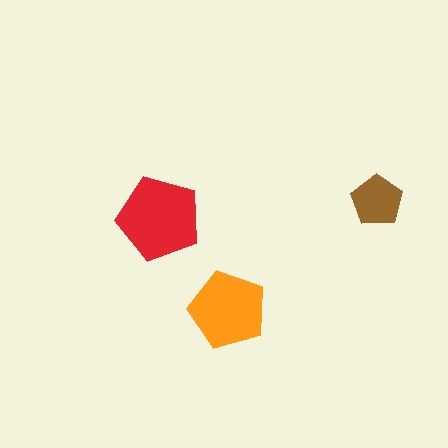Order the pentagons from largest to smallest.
the red one, the orange one, the brown one.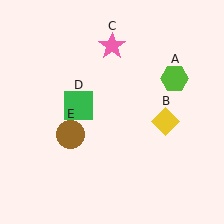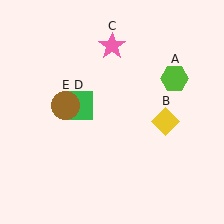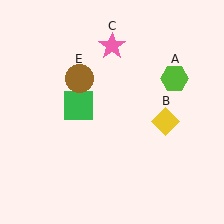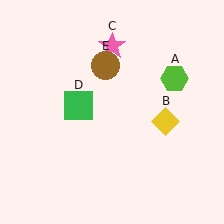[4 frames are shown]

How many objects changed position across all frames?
1 object changed position: brown circle (object E).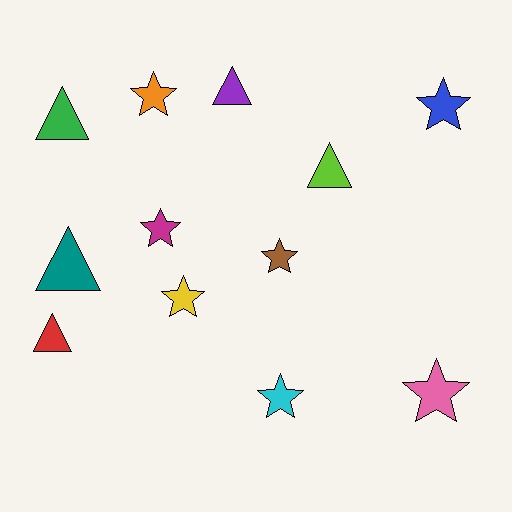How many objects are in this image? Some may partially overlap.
There are 12 objects.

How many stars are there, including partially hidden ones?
There are 7 stars.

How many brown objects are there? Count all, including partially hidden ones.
There is 1 brown object.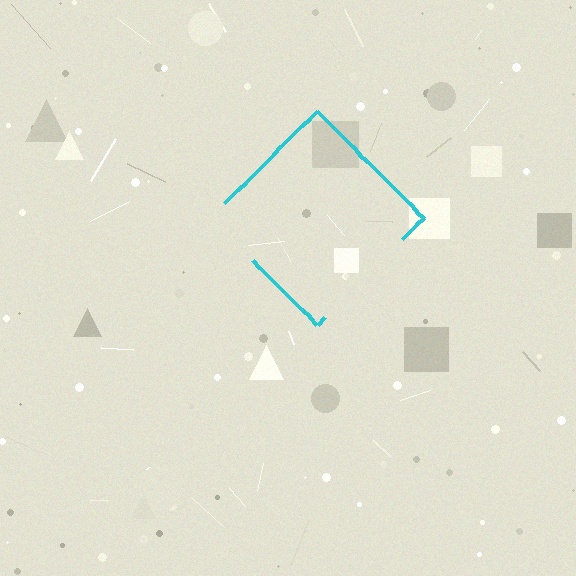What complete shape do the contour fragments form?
The contour fragments form a diamond.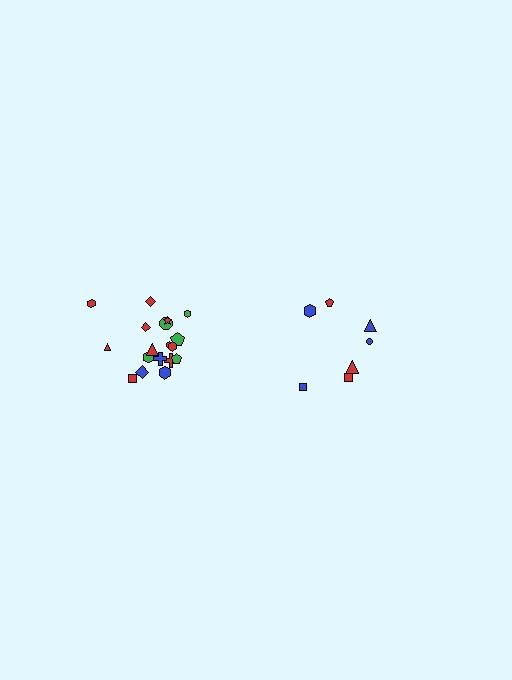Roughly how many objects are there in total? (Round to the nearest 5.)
Roughly 25 objects in total.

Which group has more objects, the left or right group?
The left group.